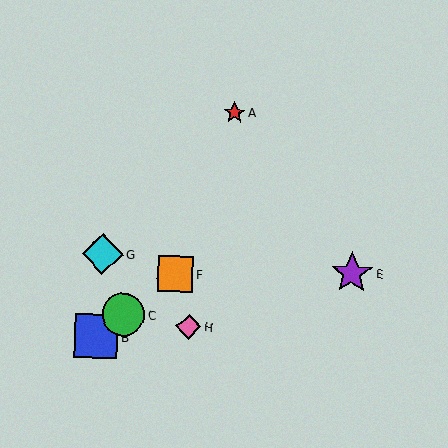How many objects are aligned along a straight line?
4 objects (B, C, D, F) are aligned along a straight line.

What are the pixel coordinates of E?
Object E is at (352, 273).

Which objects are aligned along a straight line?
Objects B, C, D, F are aligned along a straight line.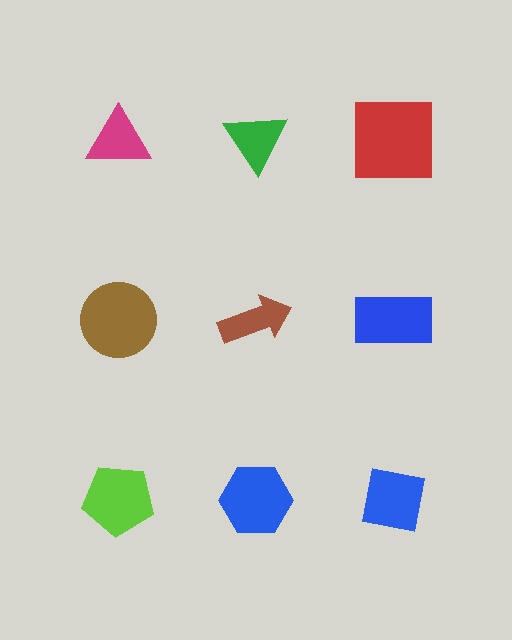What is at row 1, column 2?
A green triangle.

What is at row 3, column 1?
A lime pentagon.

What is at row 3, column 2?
A blue hexagon.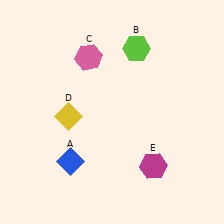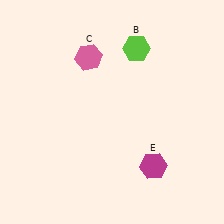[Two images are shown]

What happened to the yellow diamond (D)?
The yellow diamond (D) was removed in Image 2. It was in the bottom-left area of Image 1.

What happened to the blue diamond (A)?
The blue diamond (A) was removed in Image 2. It was in the bottom-left area of Image 1.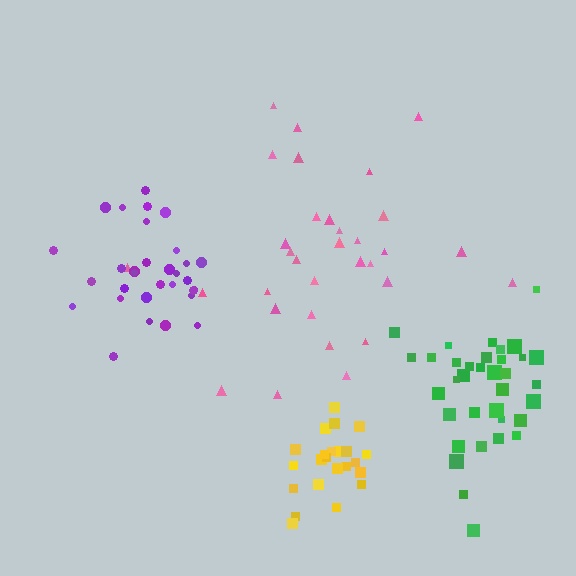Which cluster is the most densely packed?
Yellow.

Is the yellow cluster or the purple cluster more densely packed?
Yellow.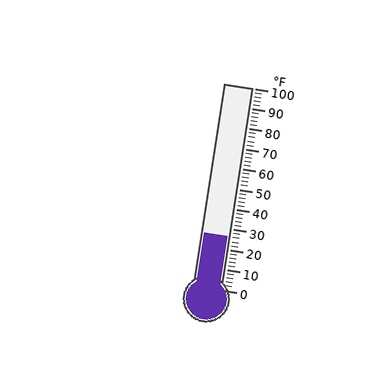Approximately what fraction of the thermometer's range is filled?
The thermometer is filled to approximately 25% of its range.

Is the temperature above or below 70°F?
The temperature is below 70°F.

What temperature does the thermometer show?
The thermometer shows approximately 26°F.